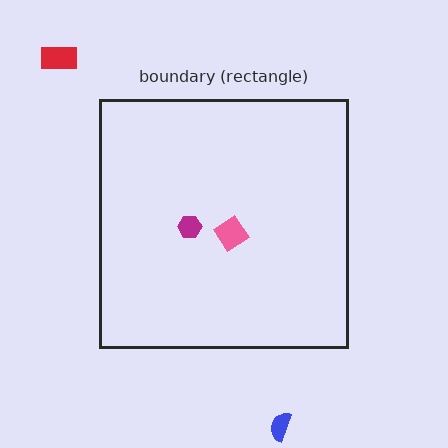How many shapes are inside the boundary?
2 inside, 2 outside.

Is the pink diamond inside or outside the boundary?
Inside.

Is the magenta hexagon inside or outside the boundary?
Inside.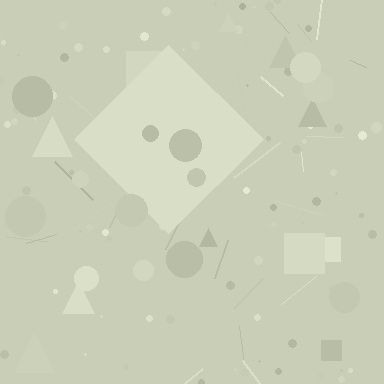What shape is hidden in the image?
A diamond is hidden in the image.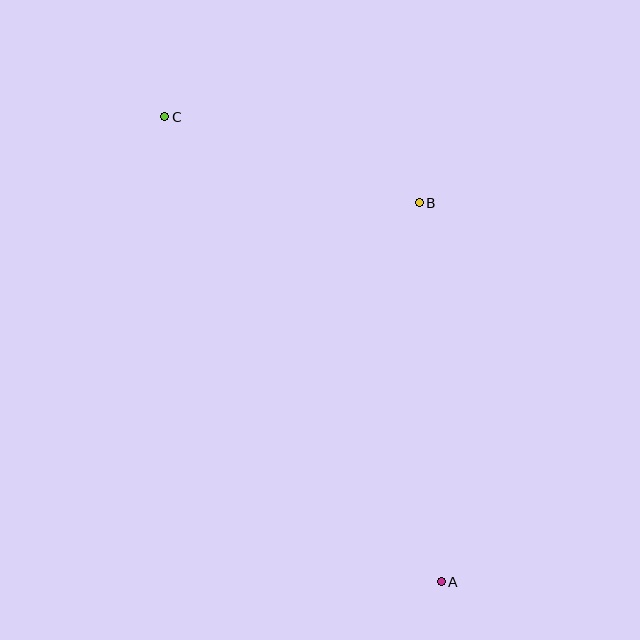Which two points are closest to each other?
Points B and C are closest to each other.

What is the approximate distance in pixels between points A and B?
The distance between A and B is approximately 380 pixels.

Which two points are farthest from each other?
Points A and C are farthest from each other.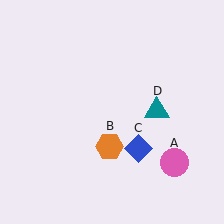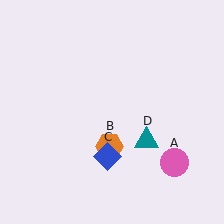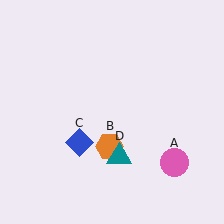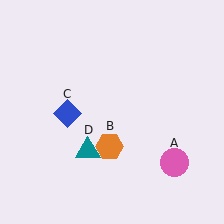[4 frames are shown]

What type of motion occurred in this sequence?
The blue diamond (object C), teal triangle (object D) rotated clockwise around the center of the scene.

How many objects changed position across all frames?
2 objects changed position: blue diamond (object C), teal triangle (object D).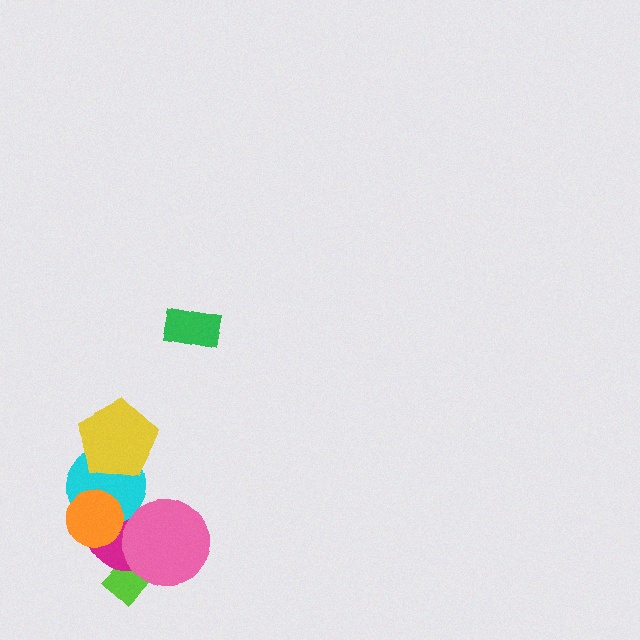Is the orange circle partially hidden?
No, no other shape covers it.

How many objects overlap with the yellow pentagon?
1 object overlaps with the yellow pentagon.